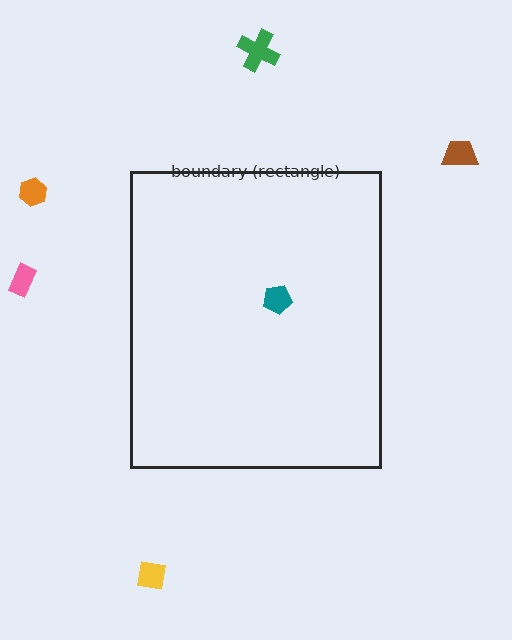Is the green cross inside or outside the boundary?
Outside.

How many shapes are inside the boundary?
1 inside, 5 outside.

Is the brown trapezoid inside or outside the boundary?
Outside.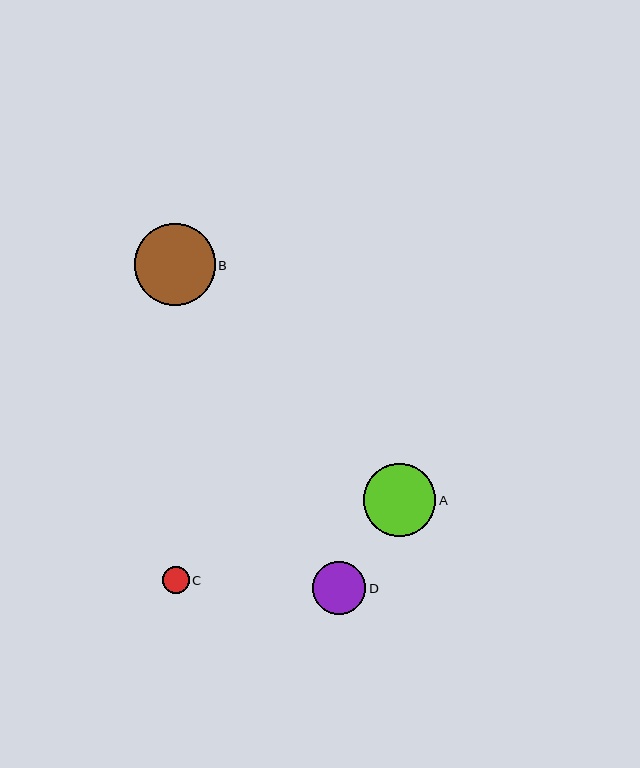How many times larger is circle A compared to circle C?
Circle A is approximately 2.7 times the size of circle C.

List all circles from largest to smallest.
From largest to smallest: B, A, D, C.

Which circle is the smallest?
Circle C is the smallest with a size of approximately 27 pixels.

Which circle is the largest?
Circle B is the largest with a size of approximately 81 pixels.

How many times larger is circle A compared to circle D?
Circle A is approximately 1.3 times the size of circle D.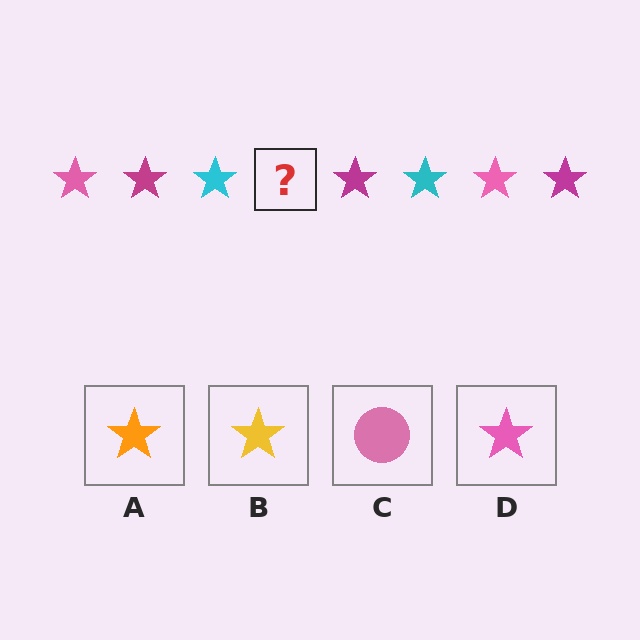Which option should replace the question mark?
Option D.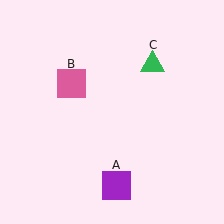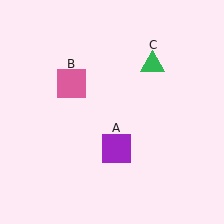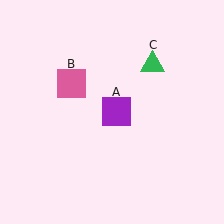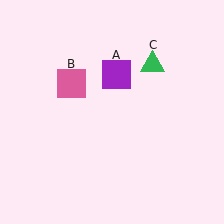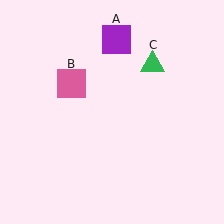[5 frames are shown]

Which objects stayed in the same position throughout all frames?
Pink square (object B) and green triangle (object C) remained stationary.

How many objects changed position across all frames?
1 object changed position: purple square (object A).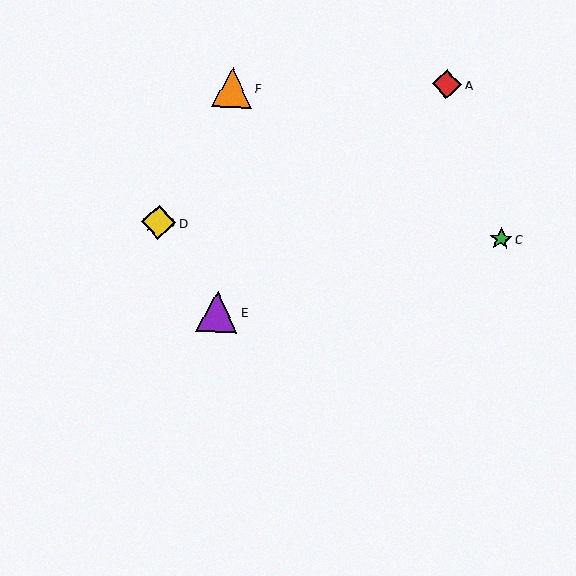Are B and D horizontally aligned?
Yes, both are at y≈222.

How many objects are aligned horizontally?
3 objects (B, C, D) are aligned horizontally.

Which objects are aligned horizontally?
Objects B, C, D are aligned horizontally.